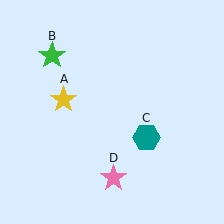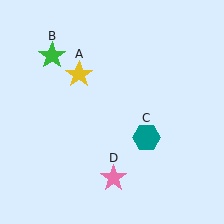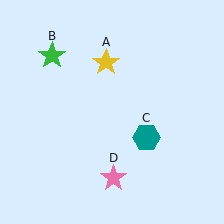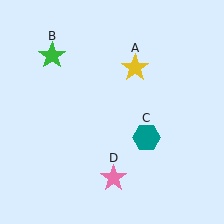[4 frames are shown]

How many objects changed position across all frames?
1 object changed position: yellow star (object A).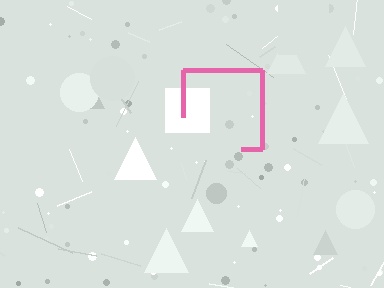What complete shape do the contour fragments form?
The contour fragments form a square.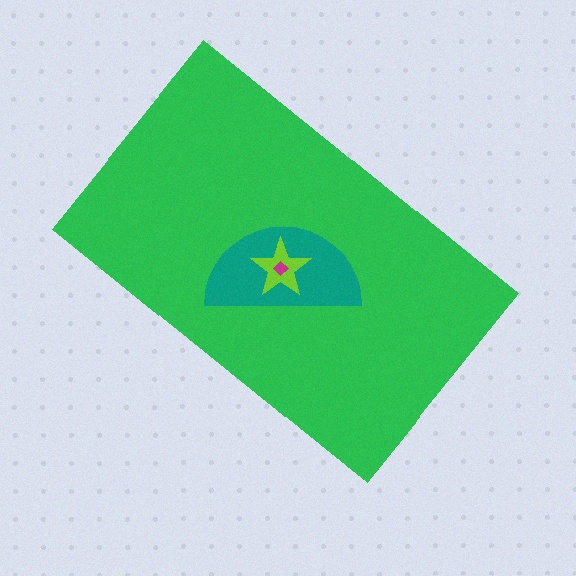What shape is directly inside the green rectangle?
The teal semicircle.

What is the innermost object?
The magenta diamond.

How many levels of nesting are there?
4.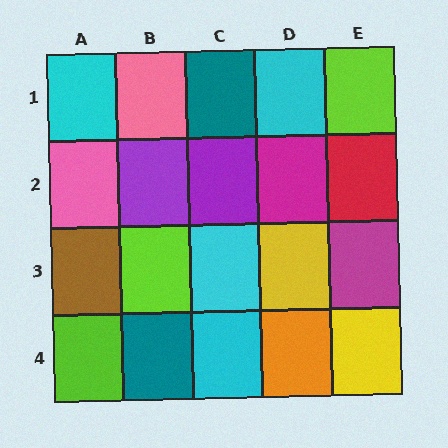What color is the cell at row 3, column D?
Yellow.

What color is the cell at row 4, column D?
Orange.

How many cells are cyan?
4 cells are cyan.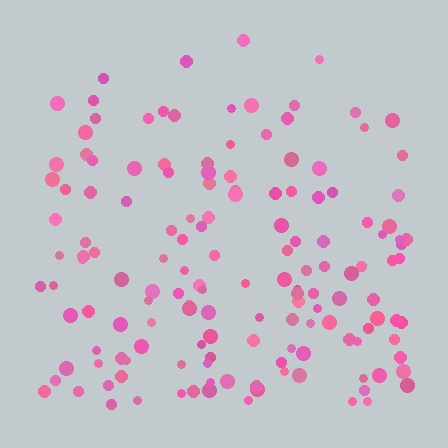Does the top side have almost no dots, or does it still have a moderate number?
Still a moderate number, just noticeably fewer than the bottom.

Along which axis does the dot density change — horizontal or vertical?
Vertical.